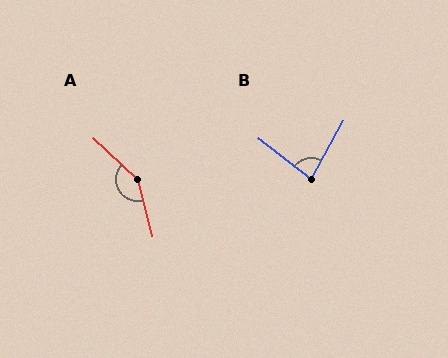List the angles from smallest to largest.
B (81°), A (147°).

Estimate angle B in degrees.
Approximately 81 degrees.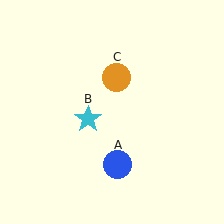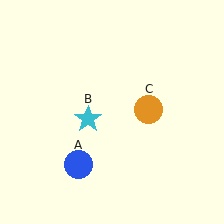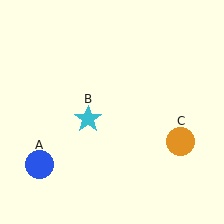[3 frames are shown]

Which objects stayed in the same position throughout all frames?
Cyan star (object B) remained stationary.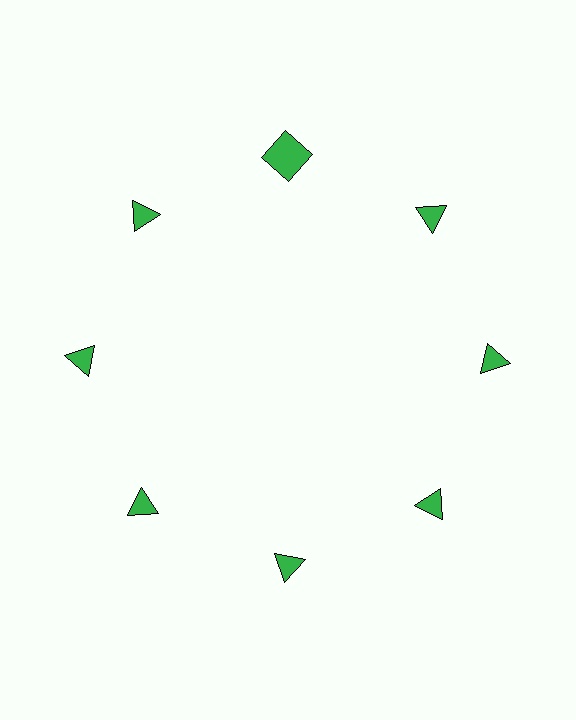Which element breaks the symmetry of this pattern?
The green square at roughly the 12 o'clock position breaks the symmetry. All other shapes are green triangles.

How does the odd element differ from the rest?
It has a different shape: square instead of triangle.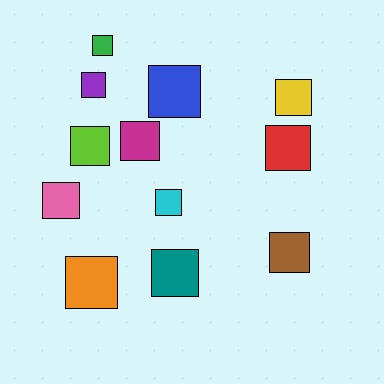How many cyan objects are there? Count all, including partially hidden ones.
There is 1 cyan object.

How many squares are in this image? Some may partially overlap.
There are 12 squares.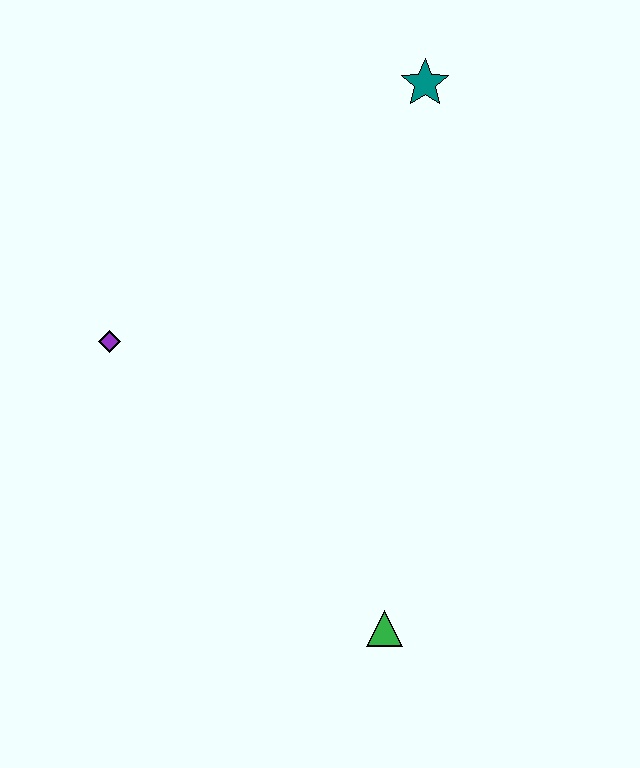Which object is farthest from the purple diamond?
The teal star is farthest from the purple diamond.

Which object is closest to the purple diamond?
The green triangle is closest to the purple diamond.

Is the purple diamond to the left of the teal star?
Yes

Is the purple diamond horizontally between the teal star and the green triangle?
No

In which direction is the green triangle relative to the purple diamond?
The green triangle is below the purple diamond.